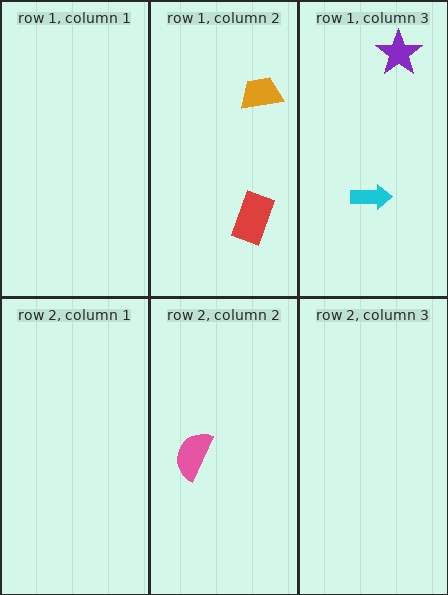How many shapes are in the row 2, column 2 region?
1.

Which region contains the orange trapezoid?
The row 1, column 2 region.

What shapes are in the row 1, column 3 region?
The cyan arrow, the purple star.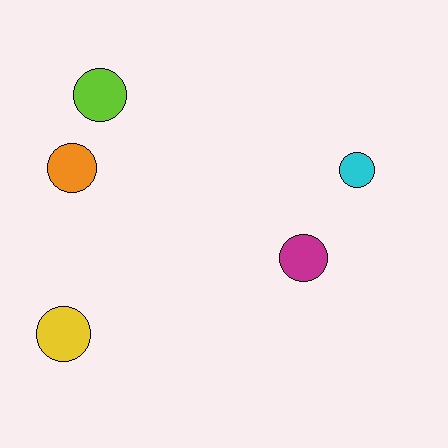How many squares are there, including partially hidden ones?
There are no squares.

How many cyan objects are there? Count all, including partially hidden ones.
There is 1 cyan object.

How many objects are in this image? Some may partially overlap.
There are 5 objects.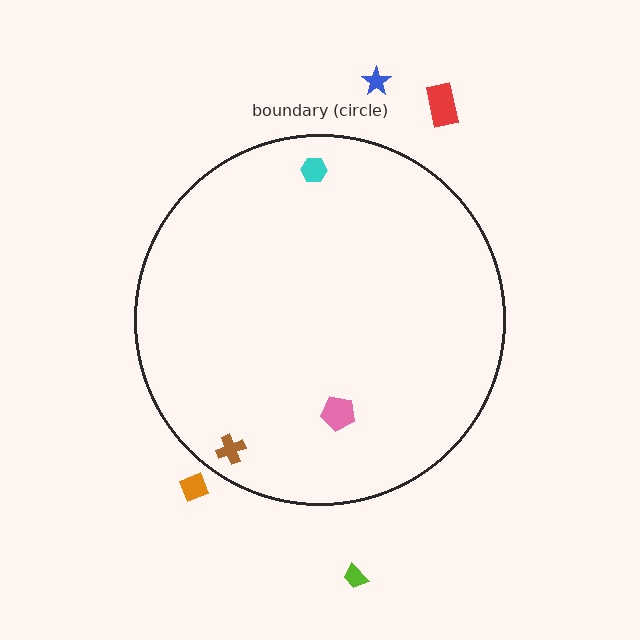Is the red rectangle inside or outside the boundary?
Outside.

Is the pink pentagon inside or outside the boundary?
Inside.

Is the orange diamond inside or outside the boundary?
Outside.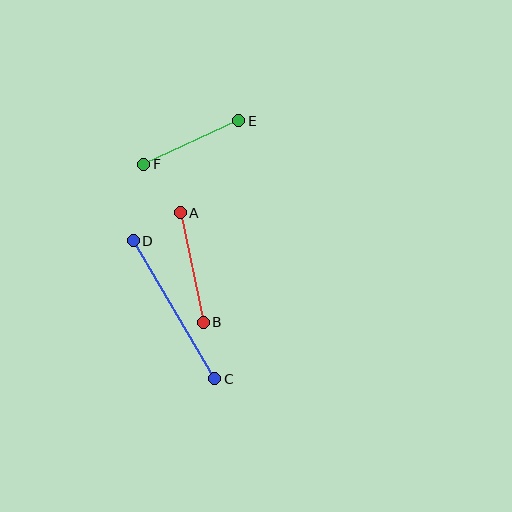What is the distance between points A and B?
The distance is approximately 112 pixels.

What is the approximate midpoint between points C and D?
The midpoint is at approximately (174, 310) pixels.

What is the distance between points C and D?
The distance is approximately 160 pixels.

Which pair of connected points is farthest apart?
Points C and D are farthest apart.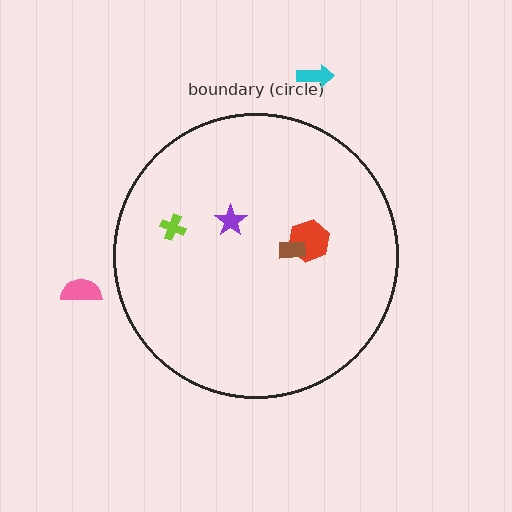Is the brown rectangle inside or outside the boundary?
Inside.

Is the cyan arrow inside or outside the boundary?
Outside.